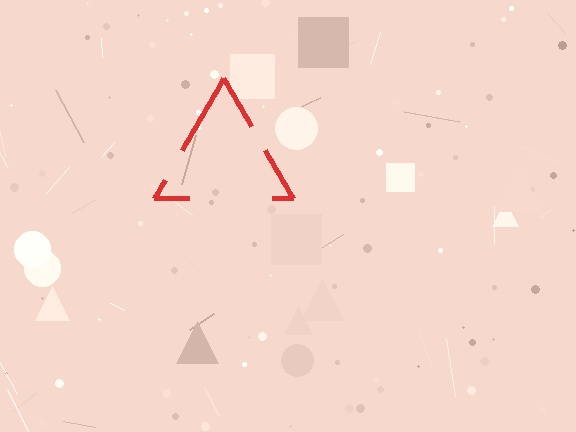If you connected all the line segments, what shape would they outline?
They would outline a triangle.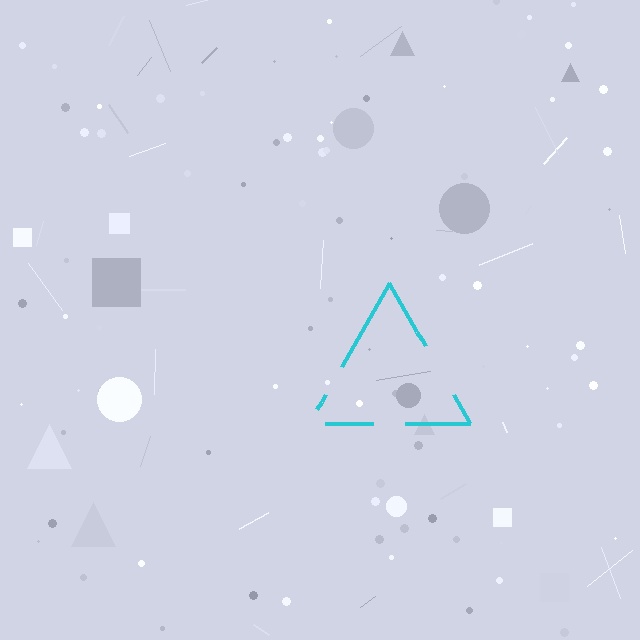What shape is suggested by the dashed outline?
The dashed outline suggests a triangle.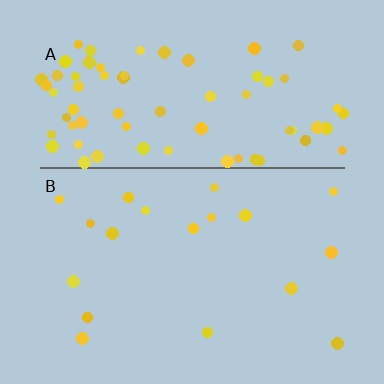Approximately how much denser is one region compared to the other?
Approximately 4.2× — region A over region B.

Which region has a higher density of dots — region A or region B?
A (the top).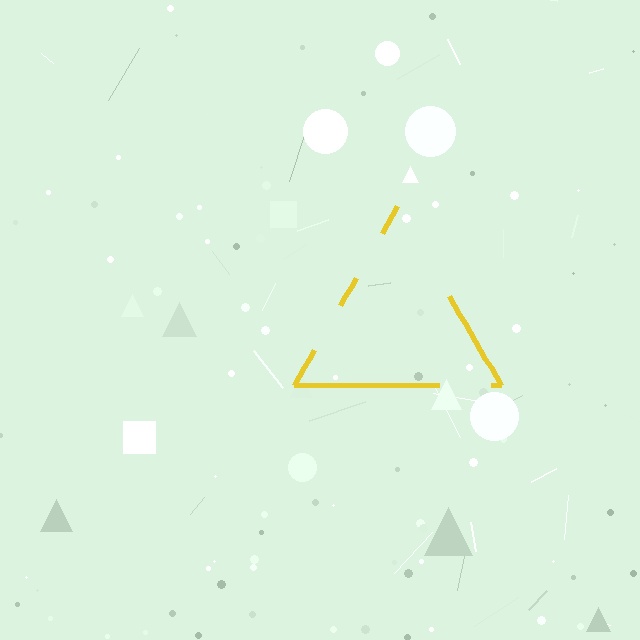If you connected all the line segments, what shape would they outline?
They would outline a triangle.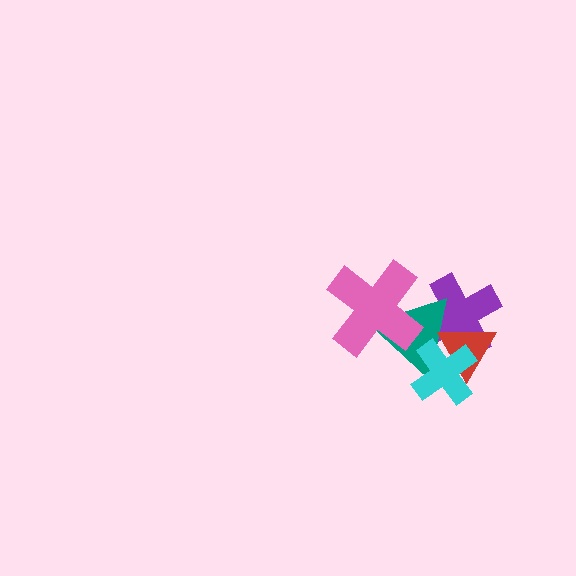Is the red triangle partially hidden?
Yes, it is partially covered by another shape.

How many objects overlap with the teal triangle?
4 objects overlap with the teal triangle.